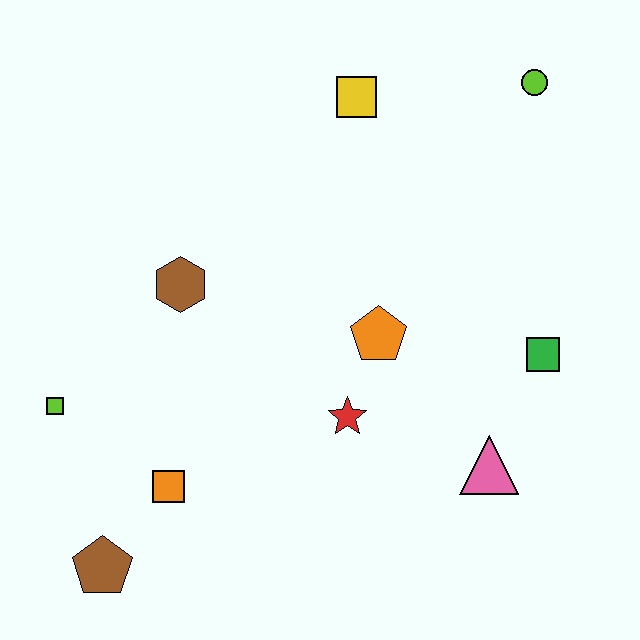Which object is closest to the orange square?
The brown pentagon is closest to the orange square.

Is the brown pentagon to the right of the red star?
No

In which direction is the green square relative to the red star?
The green square is to the right of the red star.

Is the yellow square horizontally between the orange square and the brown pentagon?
No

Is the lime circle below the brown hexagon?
No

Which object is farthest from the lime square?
The lime circle is farthest from the lime square.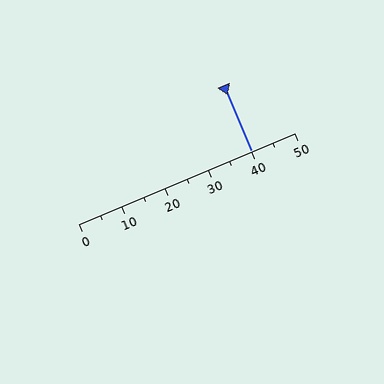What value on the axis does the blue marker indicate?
The marker indicates approximately 40.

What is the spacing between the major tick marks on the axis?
The major ticks are spaced 10 apart.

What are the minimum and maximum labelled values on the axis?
The axis runs from 0 to 50.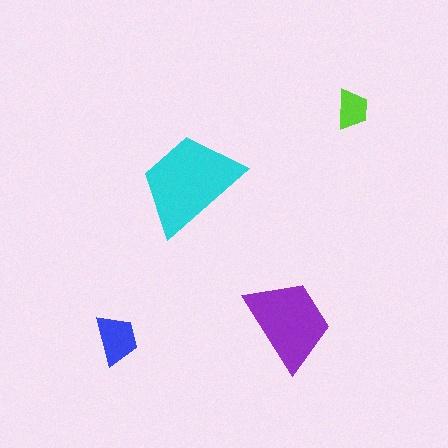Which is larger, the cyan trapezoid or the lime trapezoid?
The cyan one.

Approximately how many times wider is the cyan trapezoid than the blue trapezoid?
About 2 times wider.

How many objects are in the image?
There are 4 objects in the image.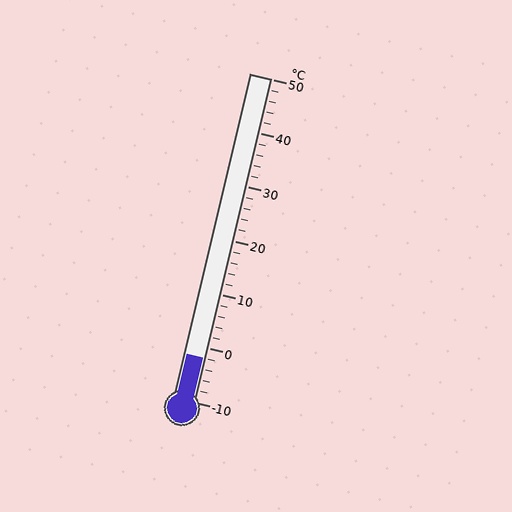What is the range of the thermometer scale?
The thermometer scale ranges from -10°C to 50°C.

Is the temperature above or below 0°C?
The temperature is below 0°C.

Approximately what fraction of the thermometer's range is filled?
The thermometer is filled to approximately 15% of its range.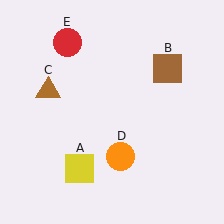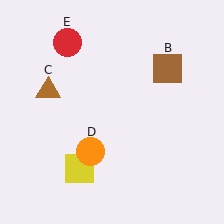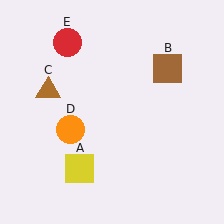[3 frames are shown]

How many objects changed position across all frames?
1 object changed position: orange circle (object D).